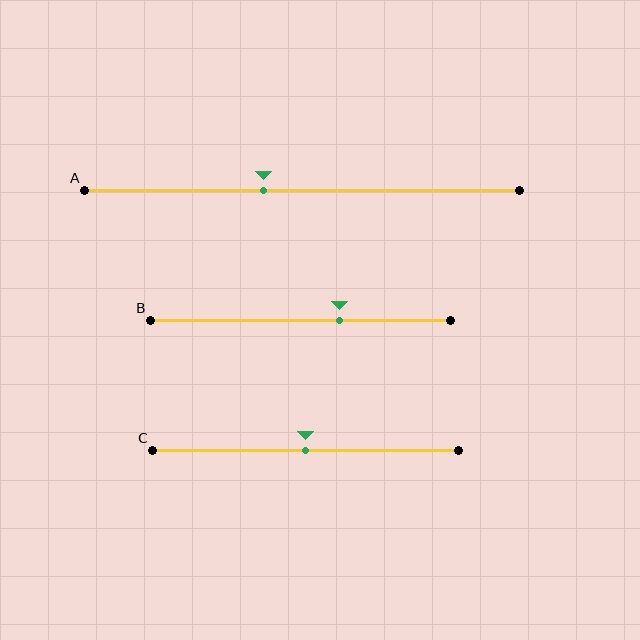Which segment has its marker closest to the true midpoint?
Segment C has its marker closest to the true midpoint.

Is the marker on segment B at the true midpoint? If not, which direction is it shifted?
No, the marker on segment B is shifted to the right by about 13% of the segment length.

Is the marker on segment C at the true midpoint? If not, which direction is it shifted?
Yes, the marker on segment C is at the true midpoint.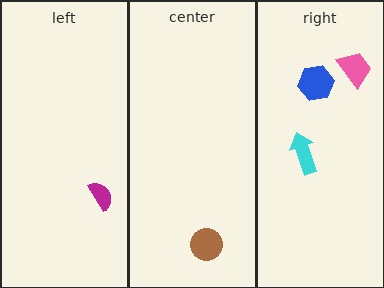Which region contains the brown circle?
The center region.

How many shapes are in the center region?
1.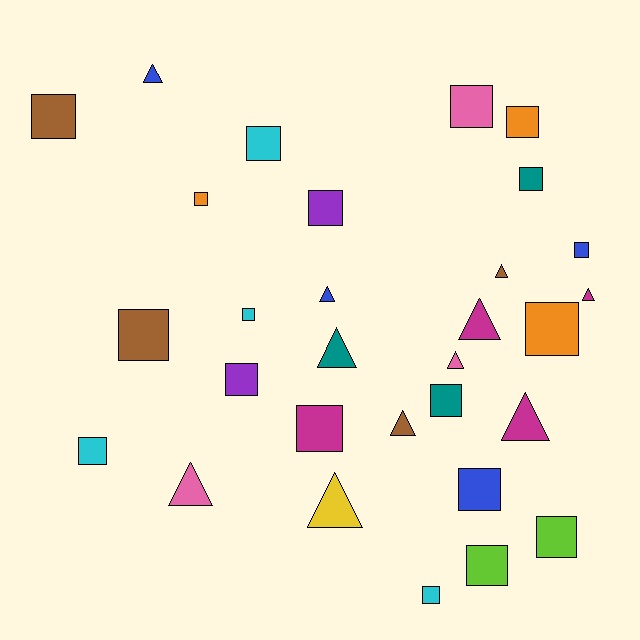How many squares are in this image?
There are 19 squares.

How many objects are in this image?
There are 30 objects.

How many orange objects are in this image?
There are 3 orange objects.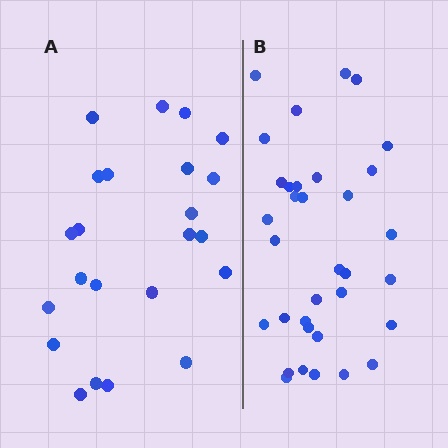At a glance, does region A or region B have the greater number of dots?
Region B (the right region) has more dots.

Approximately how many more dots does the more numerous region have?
Region B has roughly 12 or so more dots than region A.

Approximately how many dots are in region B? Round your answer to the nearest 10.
About 30 dots. (The exact count is 34, which rounds to 30.)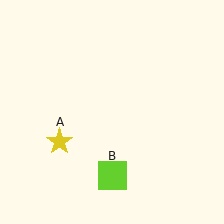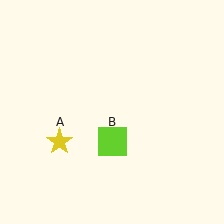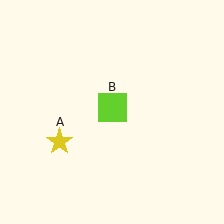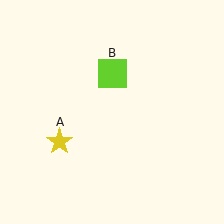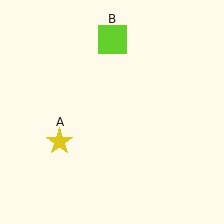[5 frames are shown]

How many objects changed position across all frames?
1 object changed position: lime square (object B).